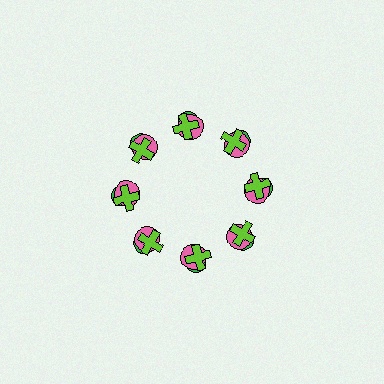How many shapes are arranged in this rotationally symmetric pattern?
There are 24 shapes, arranged in 8 groups of 3.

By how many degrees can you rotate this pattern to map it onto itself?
The pattern maps onto itself every 45 degrees of rotation.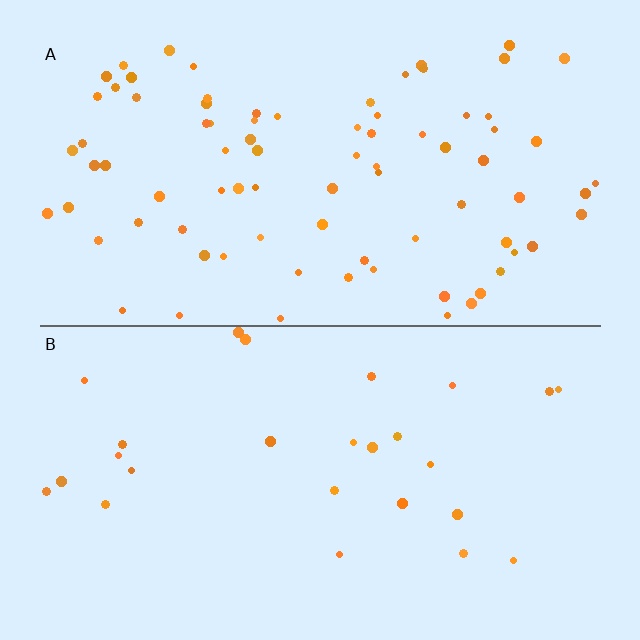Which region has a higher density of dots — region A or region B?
A (the top).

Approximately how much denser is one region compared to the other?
Approximately 3.1× — region A over region B.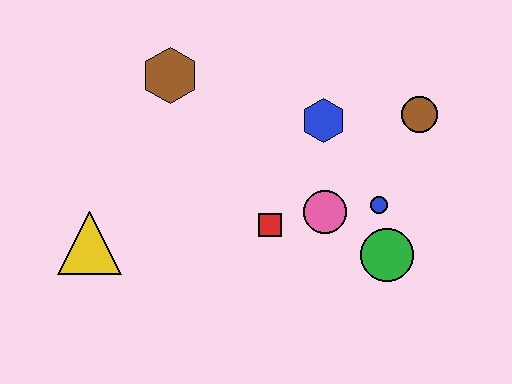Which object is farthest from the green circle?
The yellow triangle is farthest from the green circle.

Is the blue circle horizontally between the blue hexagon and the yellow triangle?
No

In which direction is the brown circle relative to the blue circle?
The brown circle is above the blue circle.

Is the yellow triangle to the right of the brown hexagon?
No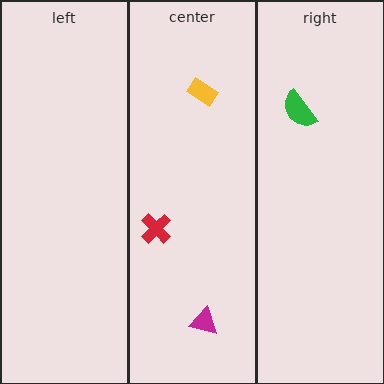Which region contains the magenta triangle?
The center region.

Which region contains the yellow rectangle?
The center region.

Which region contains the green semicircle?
The right region.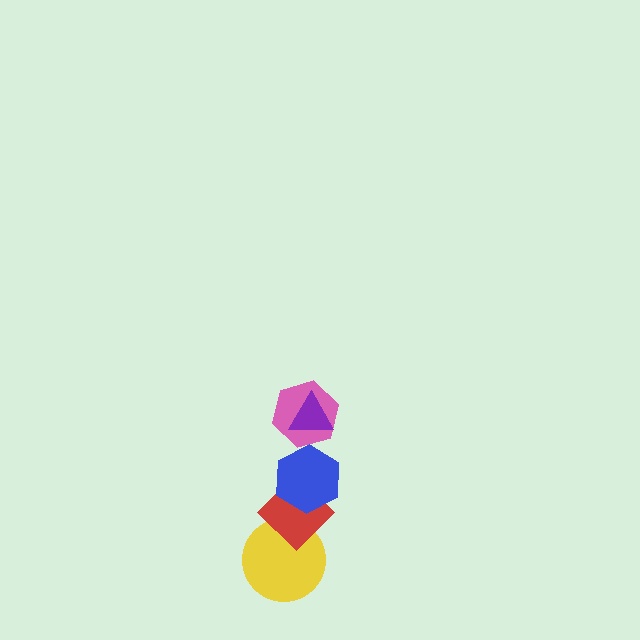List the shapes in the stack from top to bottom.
From top to bottom: the purple triangle, the pink hexagon, the blue hexagon, the red diamond, the yellow circle.